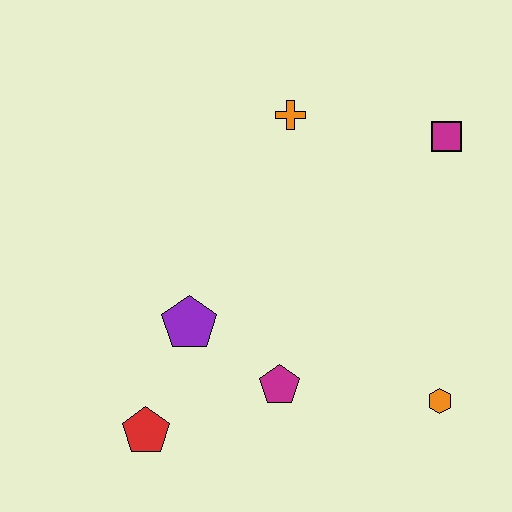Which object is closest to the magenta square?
The orange cross is closest to the magenta square.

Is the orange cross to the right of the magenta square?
No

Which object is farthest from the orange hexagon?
The orange cross is farthest from the orange hexagon.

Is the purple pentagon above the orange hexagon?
Yes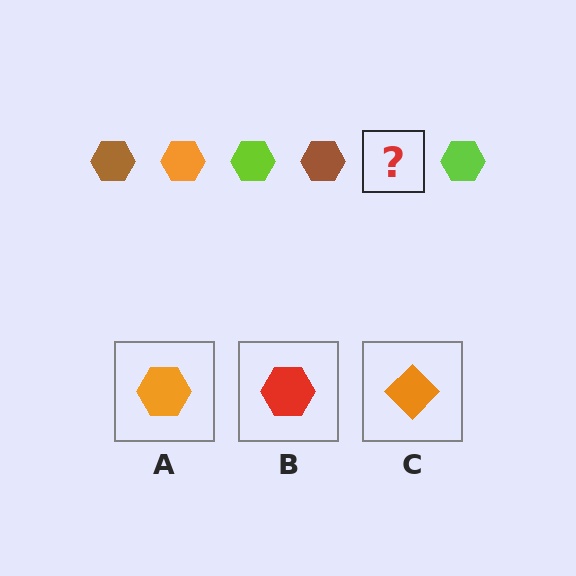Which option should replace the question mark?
Option A.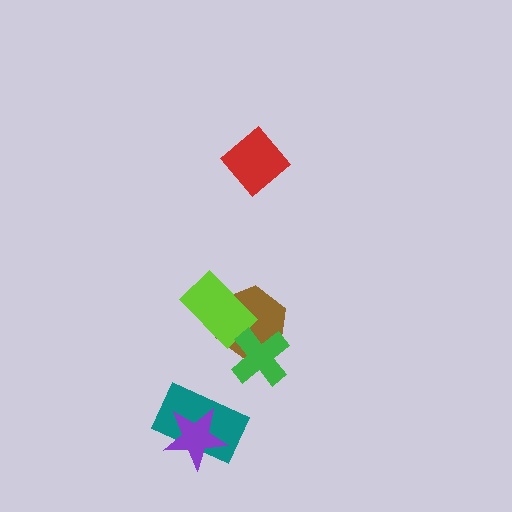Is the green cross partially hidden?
No, no other shape covers it.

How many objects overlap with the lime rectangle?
1 object overlaps with the lime rectangle.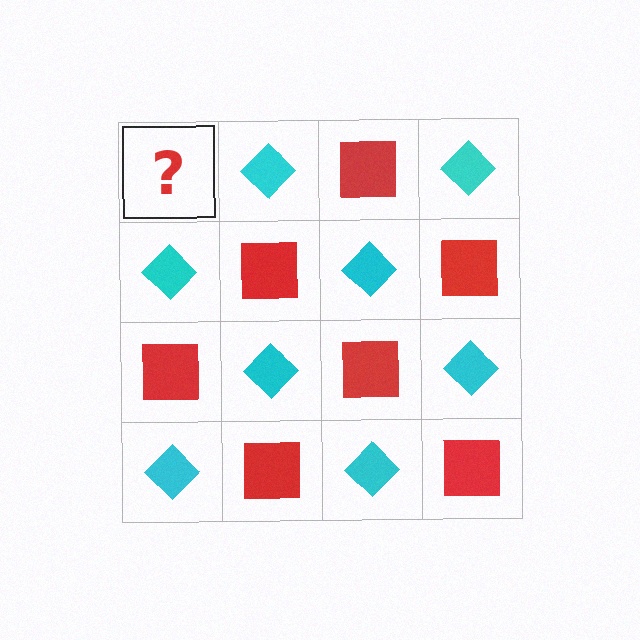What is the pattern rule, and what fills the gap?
The rule is that it alternates red square and cyan diamond in a checkerboard pattern. The gap should be filled with a red square.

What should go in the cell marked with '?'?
The missing cell should contain a red square.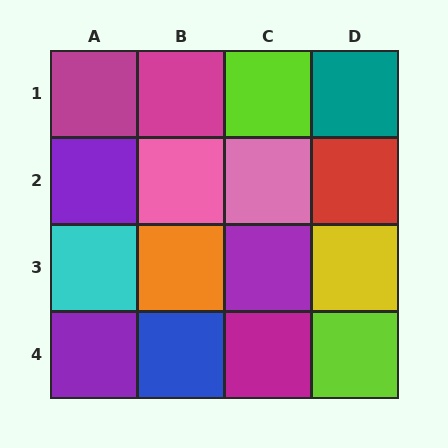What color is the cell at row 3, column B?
Orange.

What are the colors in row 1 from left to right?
Magenta, magenta, lime, teal.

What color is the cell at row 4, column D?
Lime.